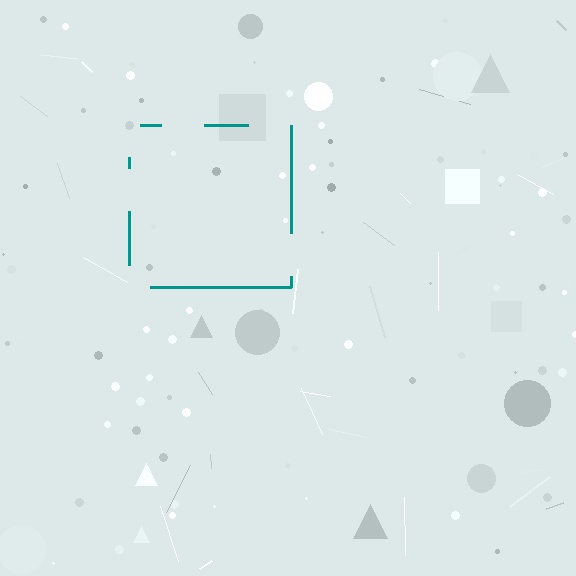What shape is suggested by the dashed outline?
The dashed outline suggests a square.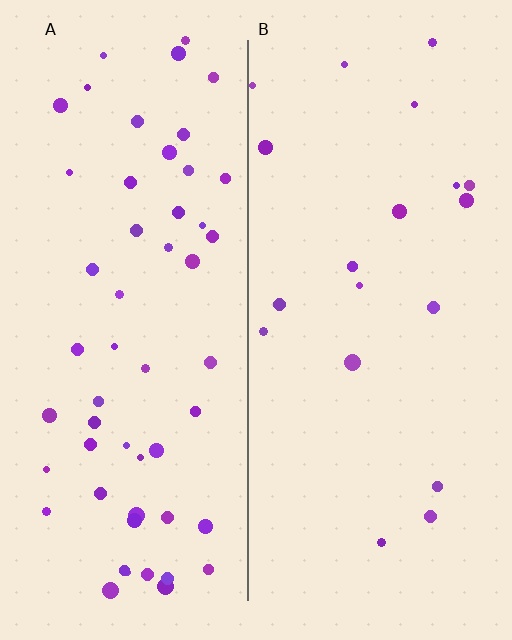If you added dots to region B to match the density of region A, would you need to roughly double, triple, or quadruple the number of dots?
Approximately triple.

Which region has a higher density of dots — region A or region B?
A (the left).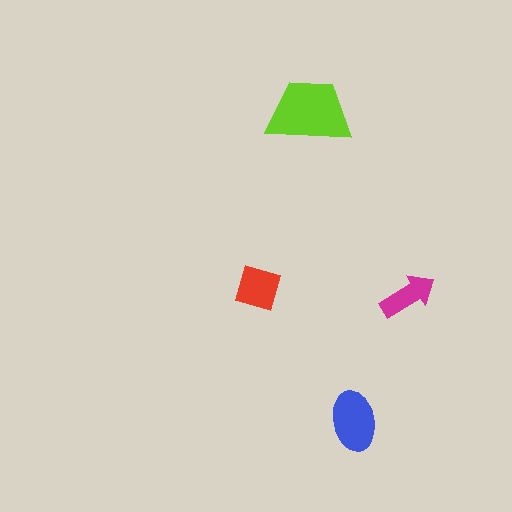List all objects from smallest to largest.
The magenta arrow, the red square, the blue ellipse, the lime trapezoid.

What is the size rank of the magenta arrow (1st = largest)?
4th.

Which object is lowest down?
The blue ellipse is bottommost.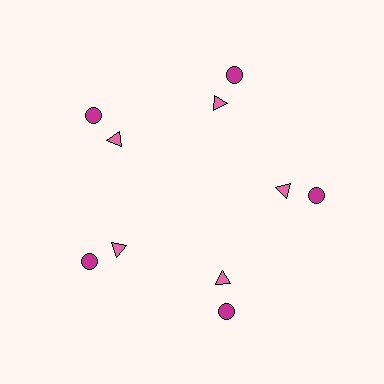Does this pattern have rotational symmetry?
Yes, this pattern has 5-fold rotational symmetry. It looks the same after rotating 72 degrees around the center.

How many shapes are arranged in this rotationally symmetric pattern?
There are 10 shapes, arranged in 5 groups of 2.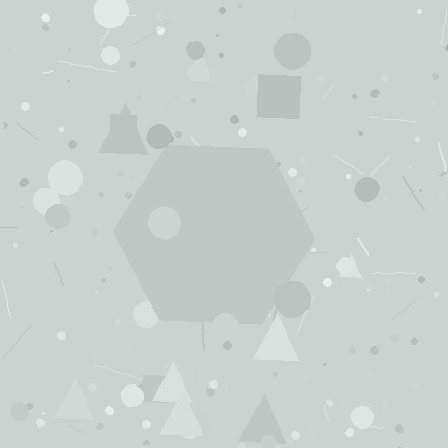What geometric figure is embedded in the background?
A hexagon is embedded in the background.